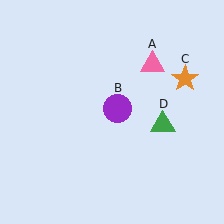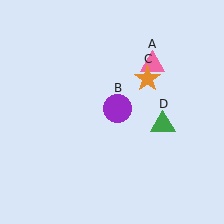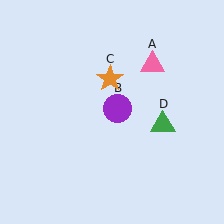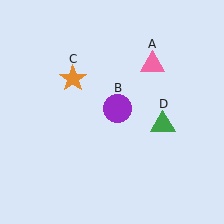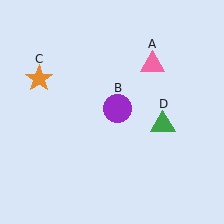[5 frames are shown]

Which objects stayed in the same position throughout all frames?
Pink triangle (object A) and purple circle (object B) and green triangle (object D) remained stationary.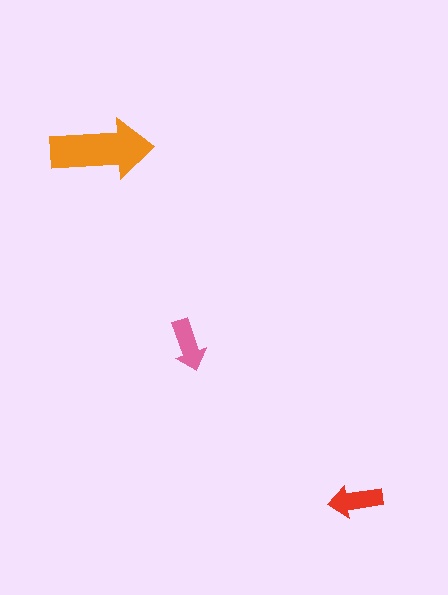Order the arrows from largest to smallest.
the orange one, the red one, the pink one.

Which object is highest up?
The orange arrow is topmost.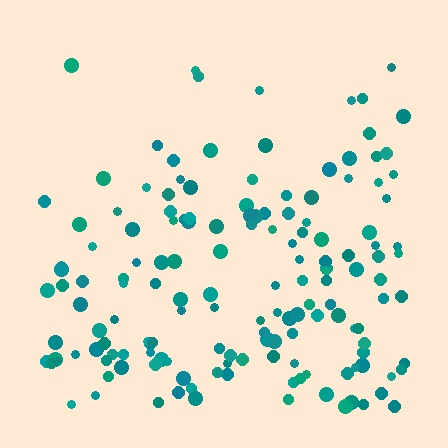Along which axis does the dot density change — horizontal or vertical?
Vertical.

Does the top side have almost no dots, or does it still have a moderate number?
Still a moderate number, just noticeably fewer than the bottom.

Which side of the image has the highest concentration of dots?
The bottom.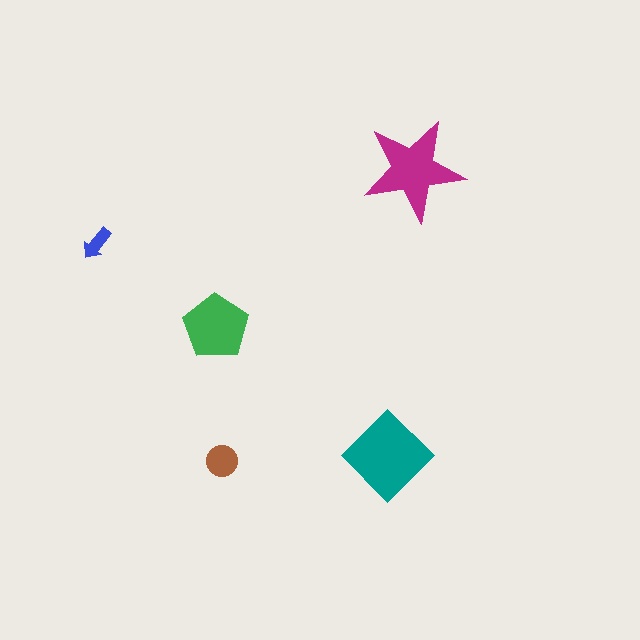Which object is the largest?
The teal diamond.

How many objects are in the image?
There are 5 objects in the image.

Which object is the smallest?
The blue arrow.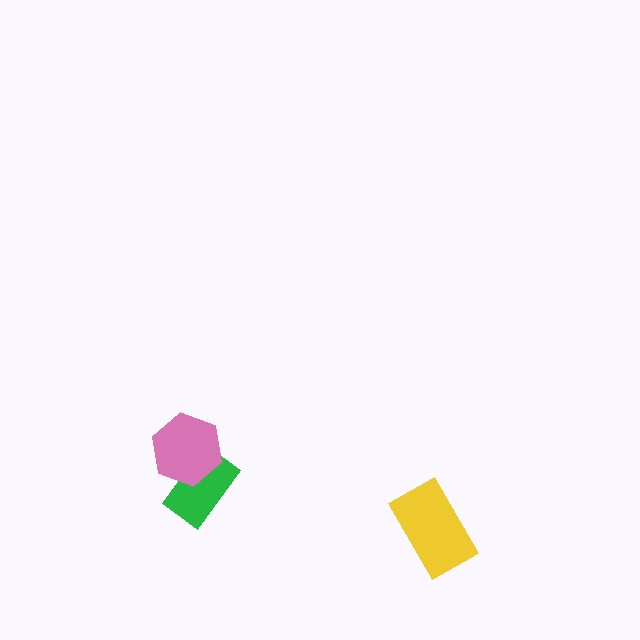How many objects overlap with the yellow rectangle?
0 objects overlap with the yellow rectangle.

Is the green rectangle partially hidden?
Yes, it is partially covered by another shape.